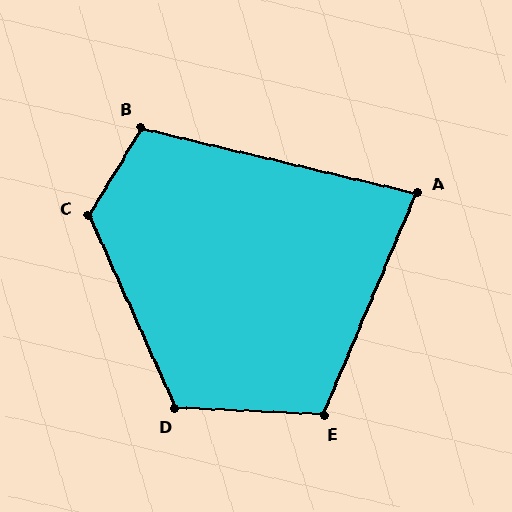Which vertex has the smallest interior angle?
A, at approximately 81 degrees.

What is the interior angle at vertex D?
Approximately 117 degrees (obtuse).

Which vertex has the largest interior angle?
C, at approximately 125 degrees.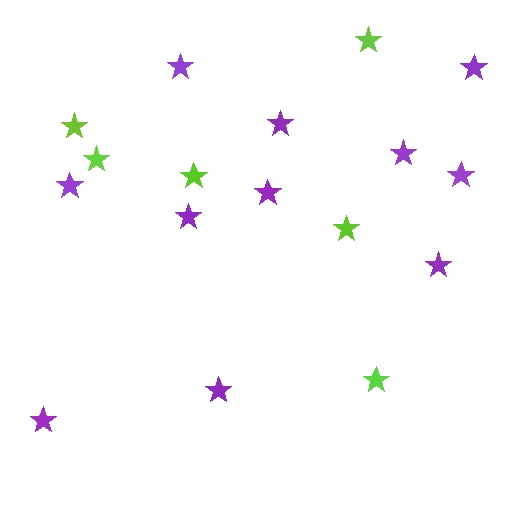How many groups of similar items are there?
There are 2 groups: one group of lime stars (6) and one group of purple stars (11).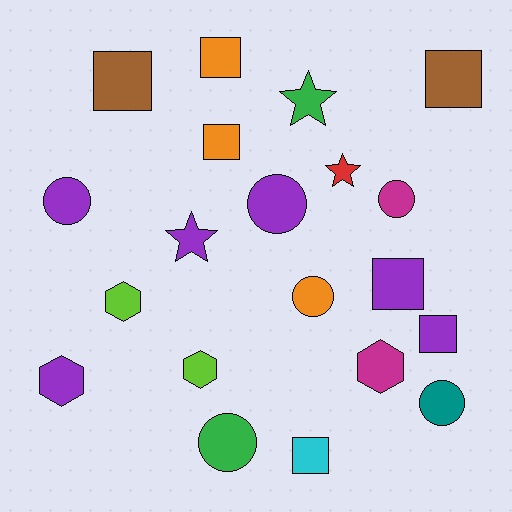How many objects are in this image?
There are 20 objects.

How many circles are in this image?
There are 6 circles.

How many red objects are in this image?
There is 1 red object.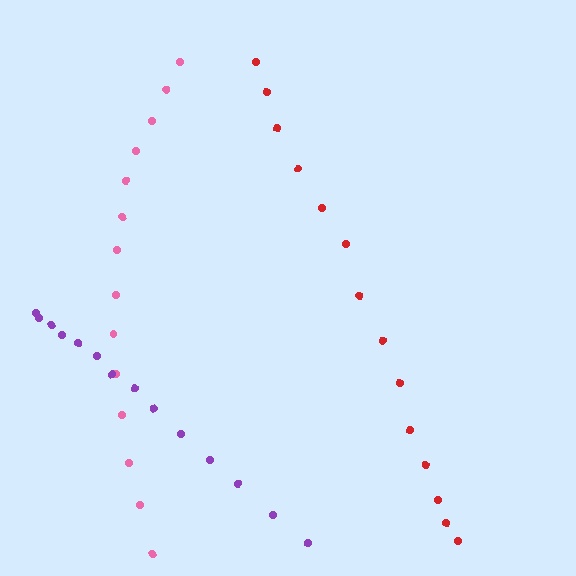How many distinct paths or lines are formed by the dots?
There are 3 distinct paths.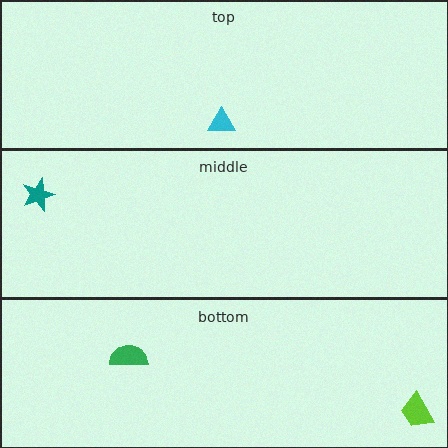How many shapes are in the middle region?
1.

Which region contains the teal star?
The middle region.